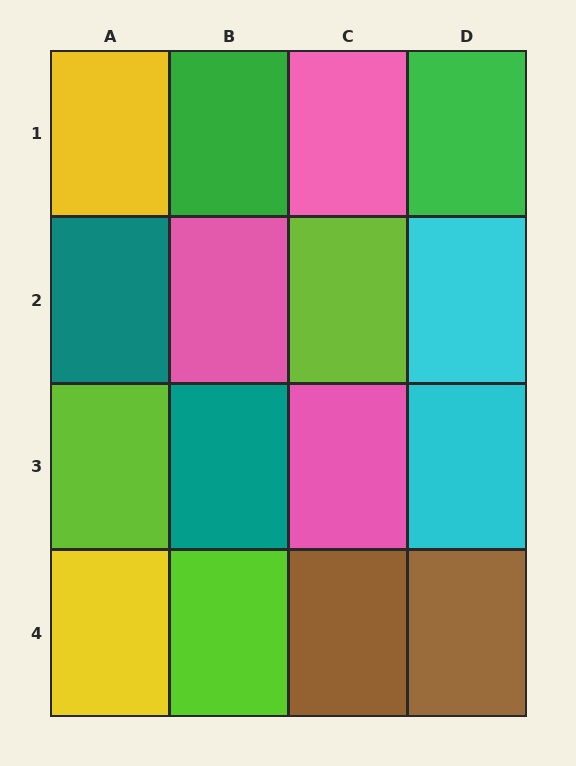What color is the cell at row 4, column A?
Yellow.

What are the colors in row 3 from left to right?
Lime, teal, pink, cyan.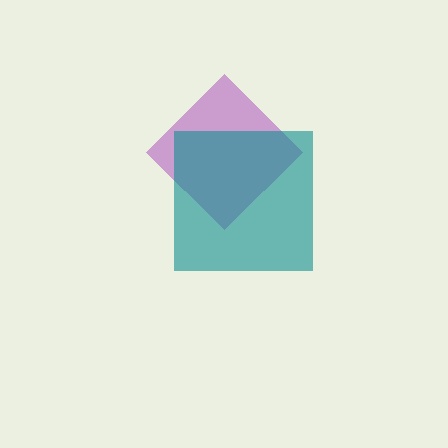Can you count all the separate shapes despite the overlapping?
Yes, there are 2 separate shapes.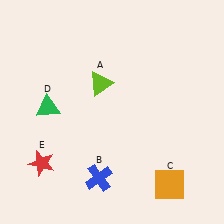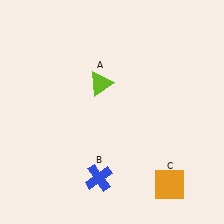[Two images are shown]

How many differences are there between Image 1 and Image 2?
There are 2 differences between the two images.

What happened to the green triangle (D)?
The green triangle (D) was removed in Image 2. It was in the top-left area of Image 1.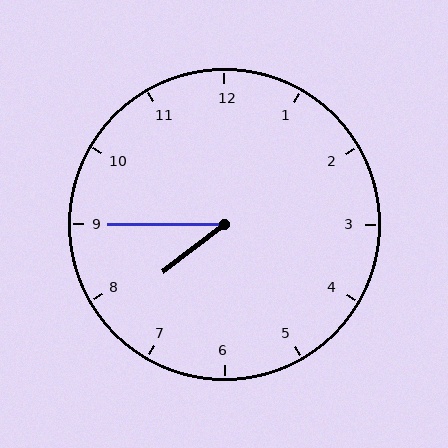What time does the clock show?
7:45.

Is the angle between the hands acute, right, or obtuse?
It is acute.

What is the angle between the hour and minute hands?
Approximately 38 degrees.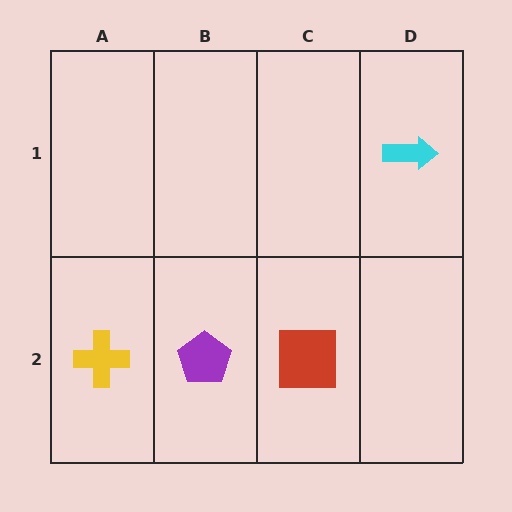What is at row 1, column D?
A cyan arrow.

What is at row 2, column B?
A purple pentagon.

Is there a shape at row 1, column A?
No, that cell is empty.